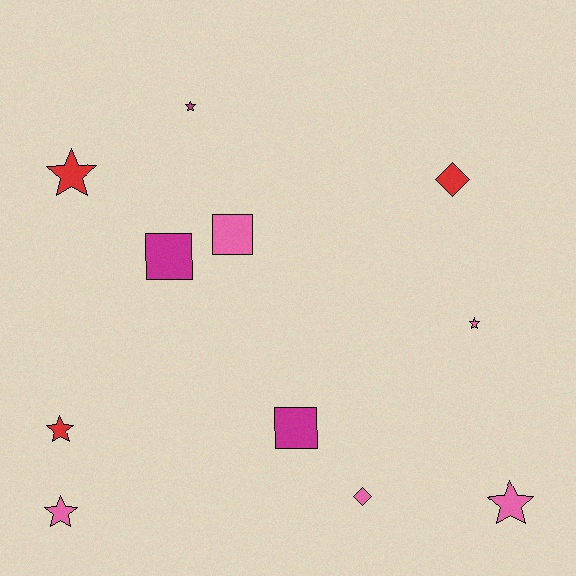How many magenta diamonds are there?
There are no magenta diamonds.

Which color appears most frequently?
Pink, with 5 objects.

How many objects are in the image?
There are 11 objects.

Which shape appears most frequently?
Star, with 6 objects.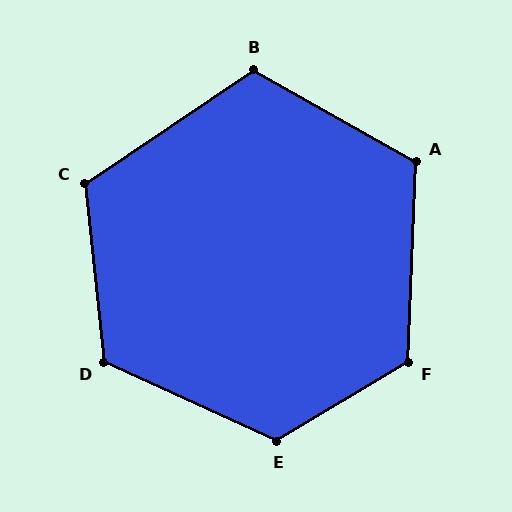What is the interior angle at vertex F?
Approximately 123 degrees (obtuse).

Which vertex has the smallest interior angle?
B, at approximately 117 degrees.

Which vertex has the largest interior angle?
E, at approximately 125 degrees.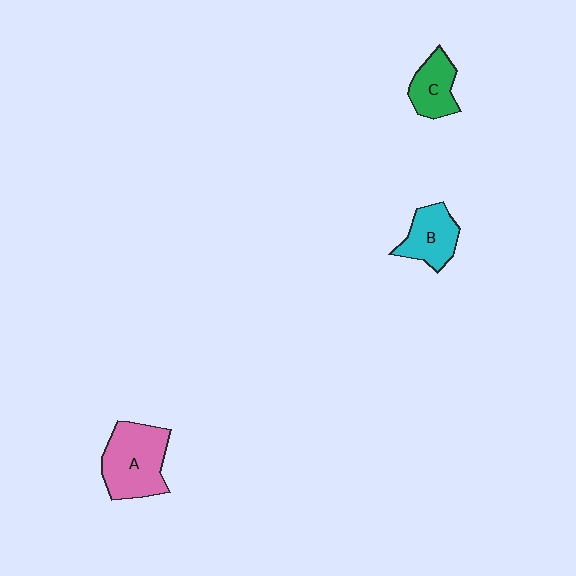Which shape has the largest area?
Shape A (pink).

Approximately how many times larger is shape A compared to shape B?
Approximately 1.6 times.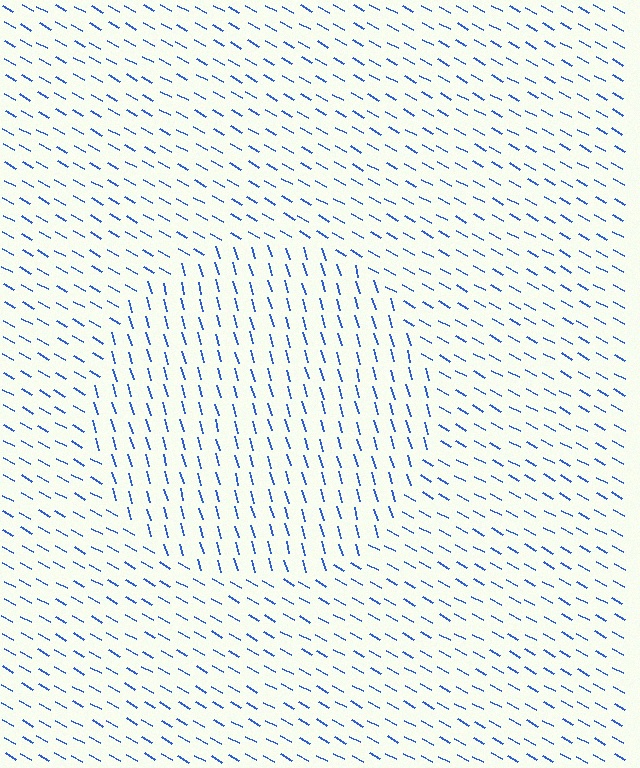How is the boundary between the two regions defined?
The boundary is defined purely by a change in line orientation (approximately 45 degrees difference). All lines are the same color and thickness.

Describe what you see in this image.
The image is filled with small blue line segments. A circle region in the image has lines oriented differently from the surrounding lines, creating a visible texture boundary.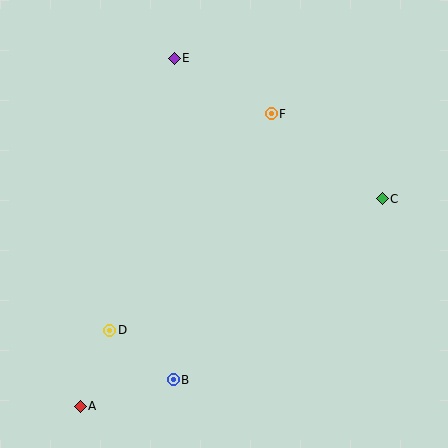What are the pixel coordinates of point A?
Point A is at (80, 406).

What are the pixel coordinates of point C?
Point C is at (382, 199).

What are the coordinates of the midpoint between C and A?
The midpoint between C and A is at (231, 303).